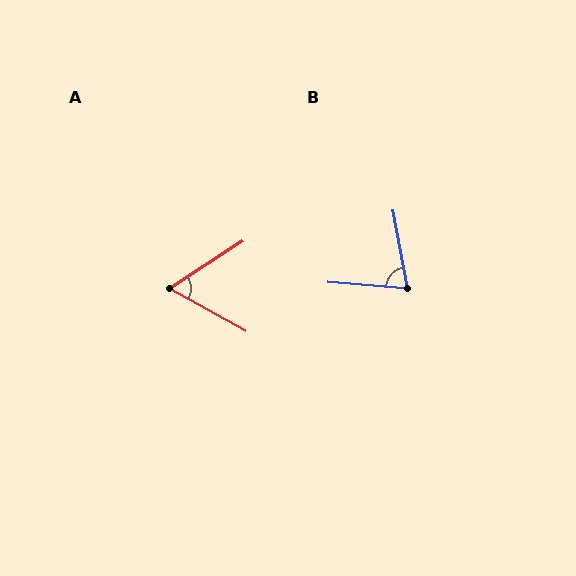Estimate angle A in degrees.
Approximately 62 degrees.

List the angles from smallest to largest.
A (62°), B (75°).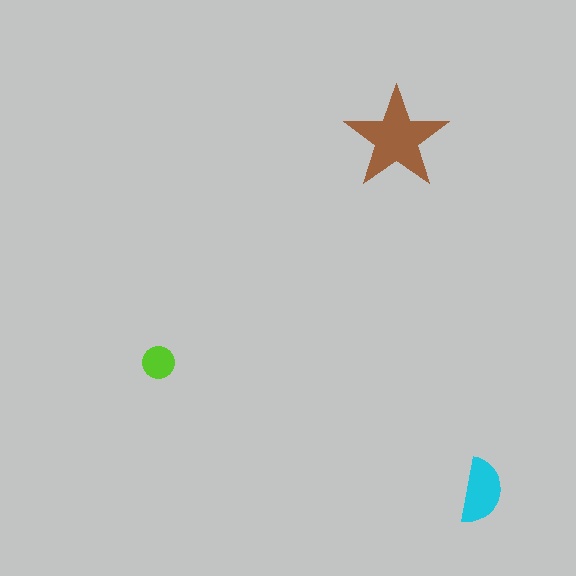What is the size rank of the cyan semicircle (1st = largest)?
2nd.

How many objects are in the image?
There are 3 objects in the image.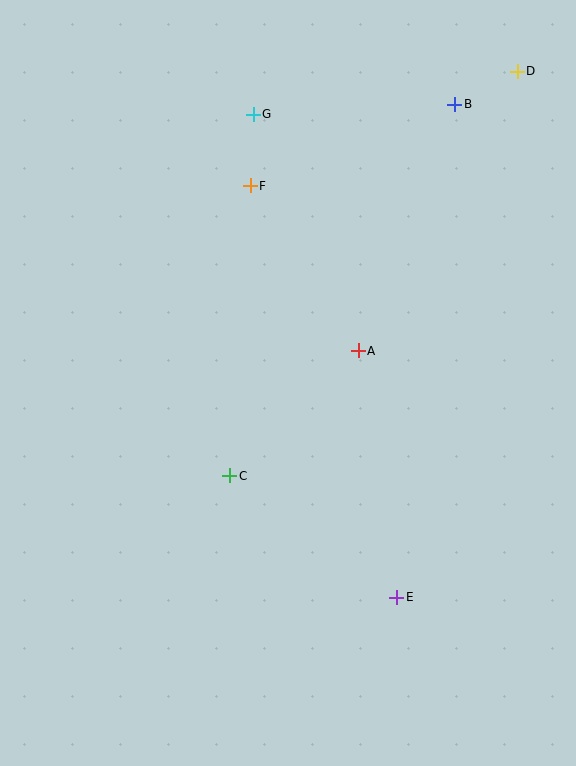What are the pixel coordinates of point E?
Point E is at (397, 597).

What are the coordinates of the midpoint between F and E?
The midpoint between F and E is at (324, 391).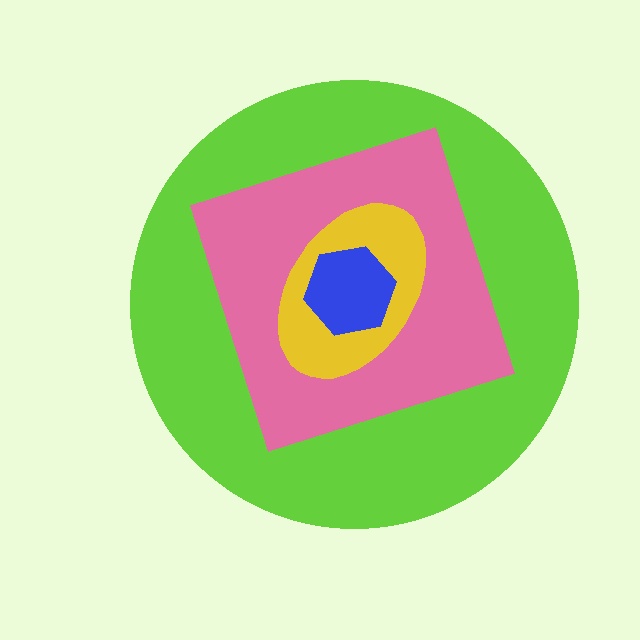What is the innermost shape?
The blue hexagon.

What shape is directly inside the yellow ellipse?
The blue hexagon.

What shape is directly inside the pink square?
The yellow ellipse.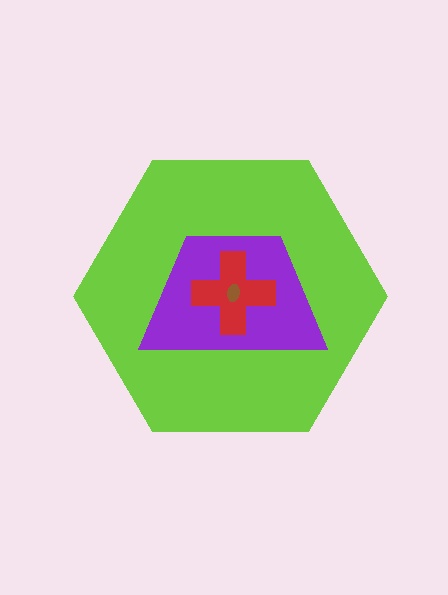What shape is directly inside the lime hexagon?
The purple trapezoid.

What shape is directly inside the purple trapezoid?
The red cross.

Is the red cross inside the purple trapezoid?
Yes.